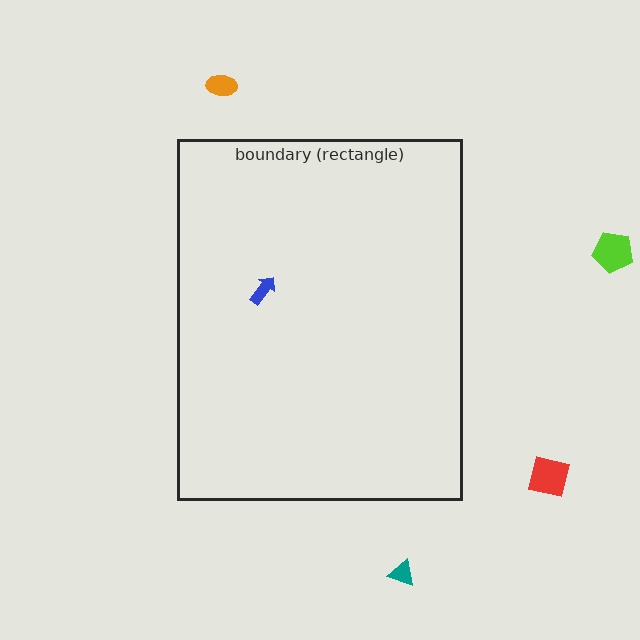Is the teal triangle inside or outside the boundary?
Outside.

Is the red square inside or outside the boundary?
Outside.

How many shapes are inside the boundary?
1 inside, 4 outside.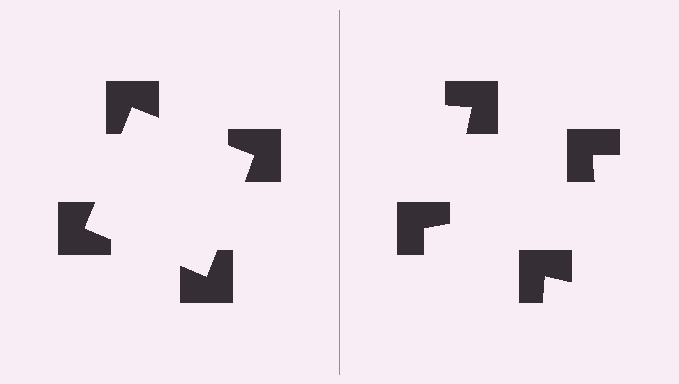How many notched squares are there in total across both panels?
8 — 4 on each side.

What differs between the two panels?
The notched squares are positioned identically on both sides; only the wedge orientations differ. On the left they align to a square; on the right they are misaligned.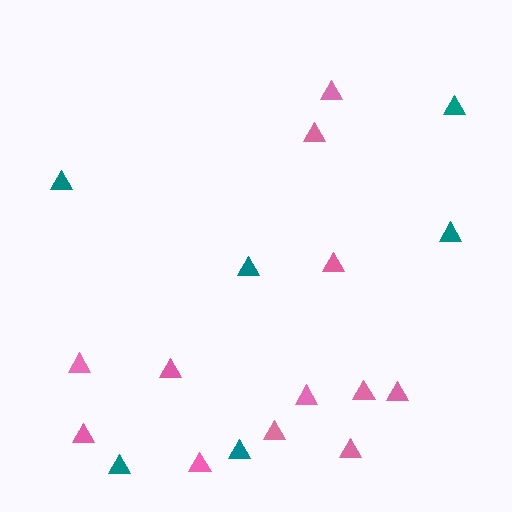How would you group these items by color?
There are 2 groups: one group of teal triangles (6) and one group of pink triangles (12).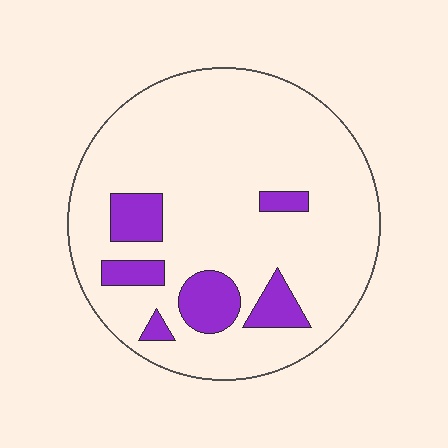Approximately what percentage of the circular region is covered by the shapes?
Approximately 15%.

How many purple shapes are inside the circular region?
6.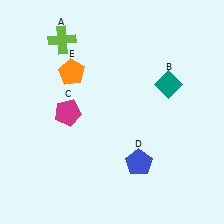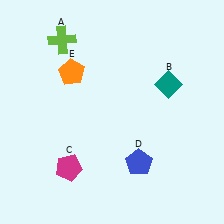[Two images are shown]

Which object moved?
The magenta pentagon (C) moved down.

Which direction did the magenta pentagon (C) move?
The magenta pentagon (C) moved down.